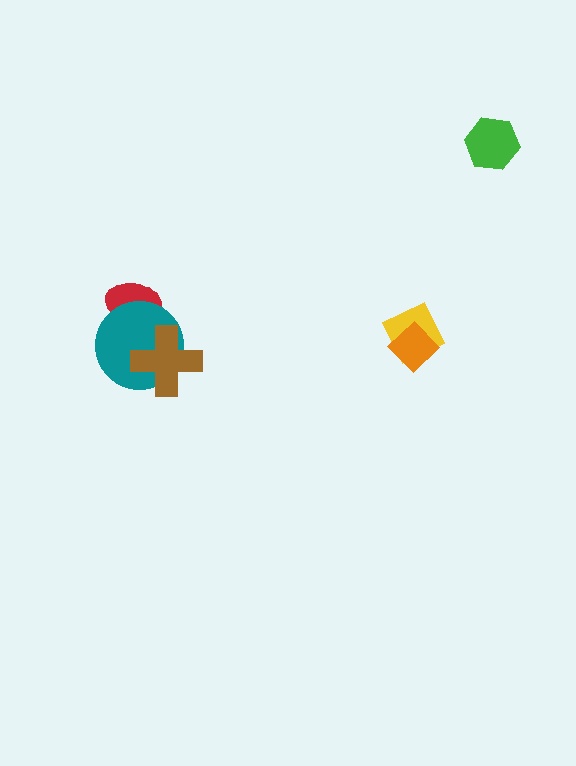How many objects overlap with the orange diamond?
1 object overlaps with the orange diamond.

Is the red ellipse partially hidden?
Yes, it is partially covered by another shape.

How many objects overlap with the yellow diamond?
1 object overlaps with the yellow diamond.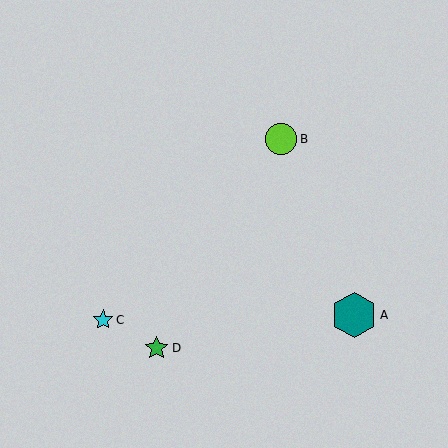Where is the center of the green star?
The center of the green star is at (157, 348).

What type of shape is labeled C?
Shape C is a cyan star.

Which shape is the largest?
The teal hexagon (labeled A) is the largest.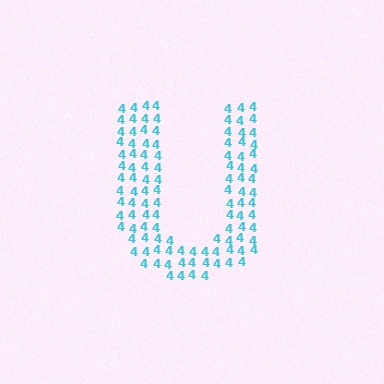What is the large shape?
The large shape is the letter U.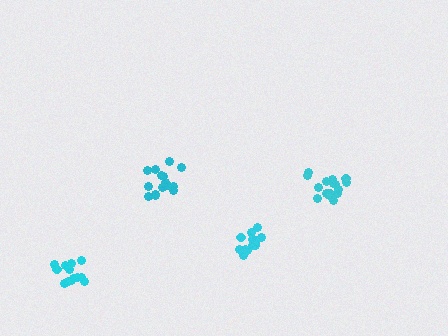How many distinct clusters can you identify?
There are 4 distinct clusters.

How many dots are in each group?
Group 1: 18 dots, Group 2: 13 dots, Group 3: 15 dots, Group 4: 13 dots (59 total).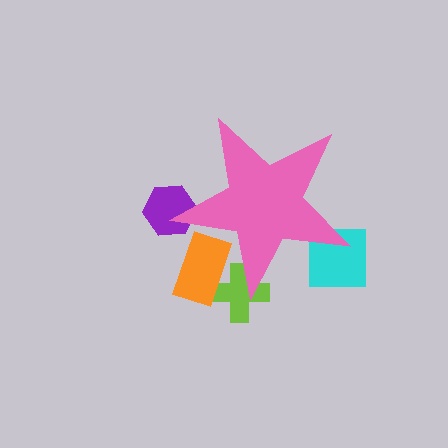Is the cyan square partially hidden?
Yes, the cyan square is partially hidden behind the pink star.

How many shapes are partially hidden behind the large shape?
4 shapes are partially hidden.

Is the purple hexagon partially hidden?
Yes, the purple hexagon is partially hidden behind the pink star.